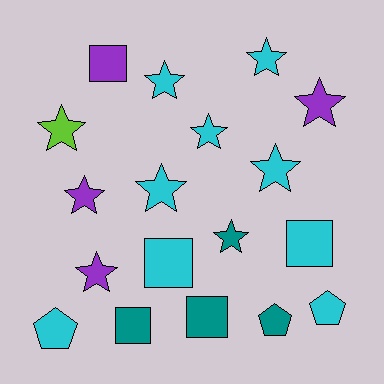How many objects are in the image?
There are 18 objects.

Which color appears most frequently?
Cyan, with 9 objects.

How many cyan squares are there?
There are 2 cyan squares.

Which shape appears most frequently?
Star, with 10 objects.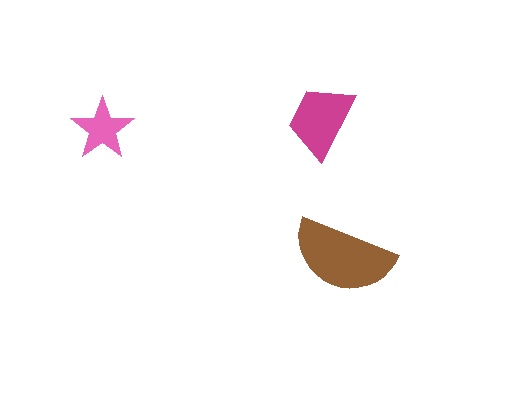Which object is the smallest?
The pink star.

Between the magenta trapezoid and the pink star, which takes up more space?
The magenta trapezoid.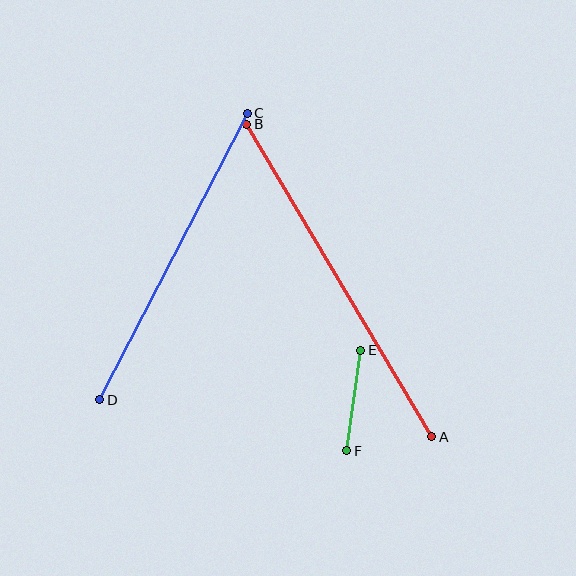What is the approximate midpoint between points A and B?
The midpoint is at approximately (339, 281) pixels.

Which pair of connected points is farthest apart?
Points A and B are farthest apart.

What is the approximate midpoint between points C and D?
The midpoint is at approximately (174, 256) pixels.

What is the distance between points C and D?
The distance is approximately 322 pixels.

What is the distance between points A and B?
The distance is approximately 363 pixels.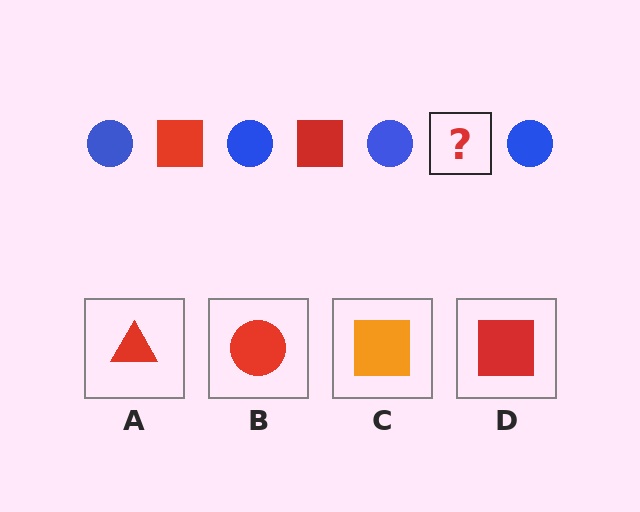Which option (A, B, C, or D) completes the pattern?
D.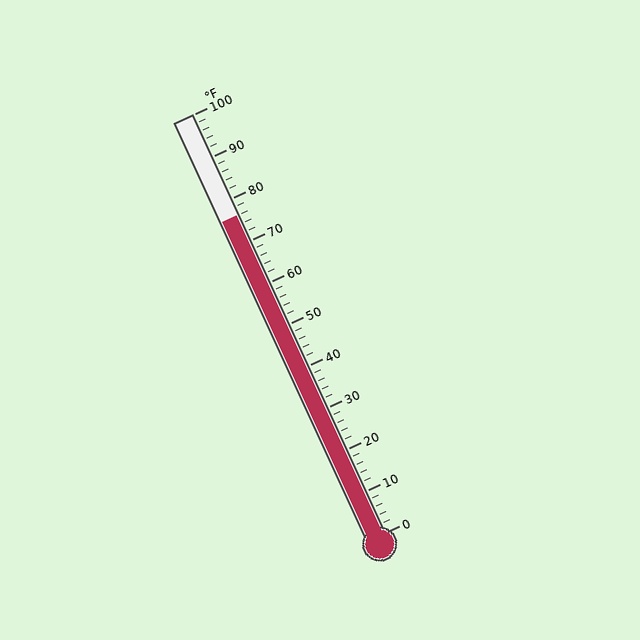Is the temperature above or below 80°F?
The temperature is below 80°F.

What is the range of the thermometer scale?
The thermometer scale ranges from 0°F to 100°F.